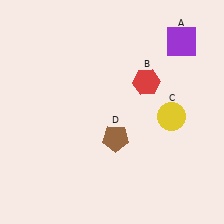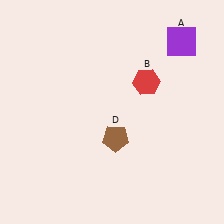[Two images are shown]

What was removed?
The yellow circle (C) was removed in Image 2.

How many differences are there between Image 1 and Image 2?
There is 1 difference between the two images.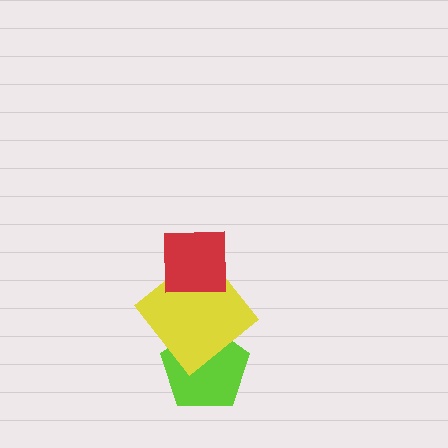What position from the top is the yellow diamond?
The yellow diamond is 2nd from the top.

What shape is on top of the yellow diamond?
The red square is on top of the yellow diamond.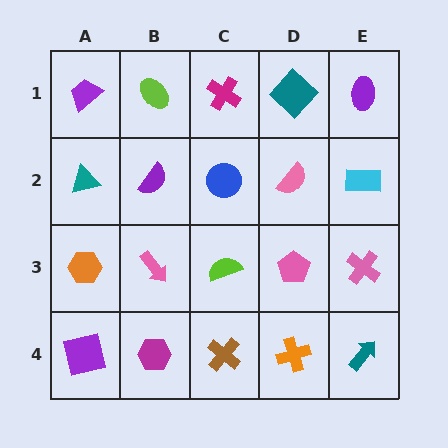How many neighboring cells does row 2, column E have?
3.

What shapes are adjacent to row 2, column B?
A lime ellipse (row 1, column B), a pink arrow (row 3, column B), a teal triangle (row 2, column A), a blue circle (row 2, column C).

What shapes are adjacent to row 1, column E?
A cyan rectangle (row 2, column E), a teal diamond (row 1, column D).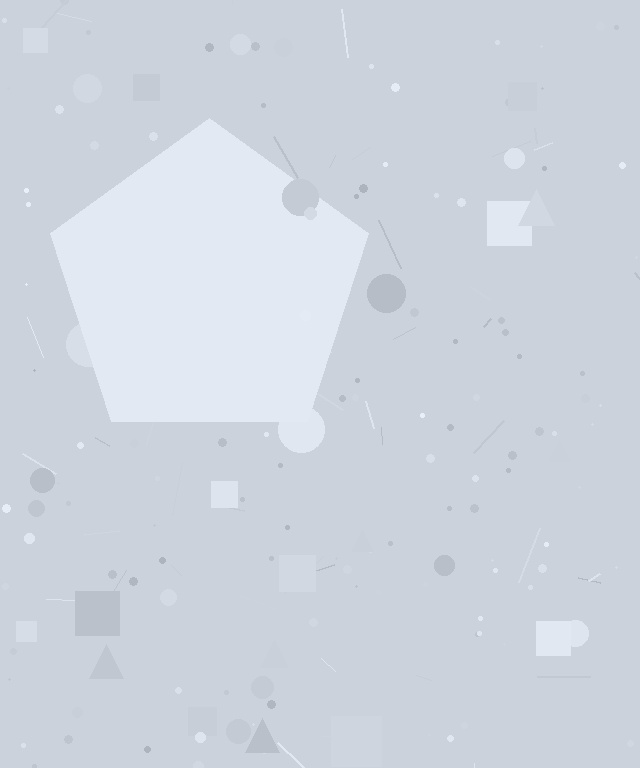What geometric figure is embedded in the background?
A pentagon is embedded in the background.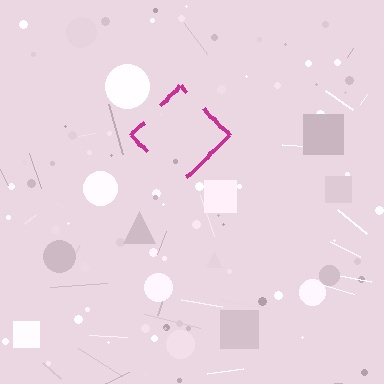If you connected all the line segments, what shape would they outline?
They would outline a diamond.